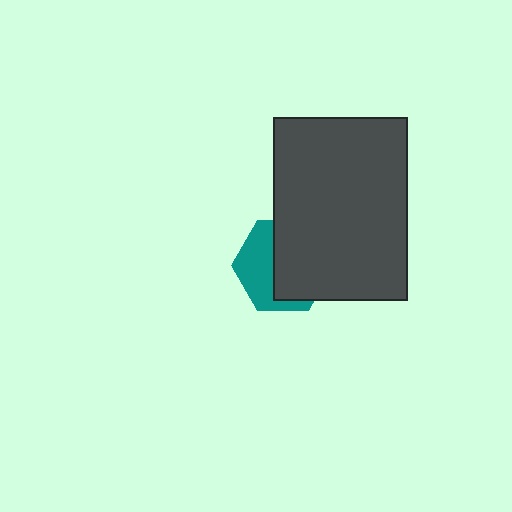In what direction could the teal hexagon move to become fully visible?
The teal hexagon could move left. That would shift it out from behind the dark gray rectangle entirely.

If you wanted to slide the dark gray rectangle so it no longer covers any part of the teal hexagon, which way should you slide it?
Slide it right — that is the most direct way to separate the two shapes.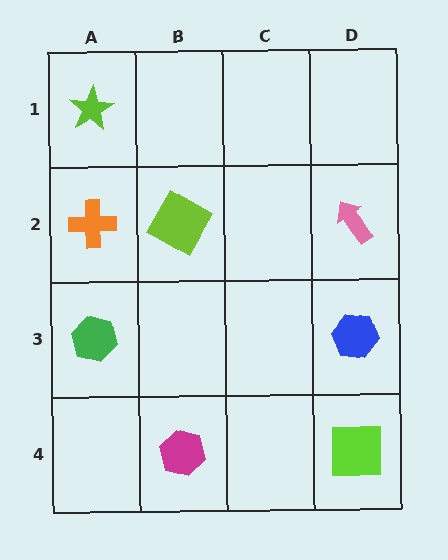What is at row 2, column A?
An orange cross.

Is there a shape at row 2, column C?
No, that cell is empty.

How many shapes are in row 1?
1 shape.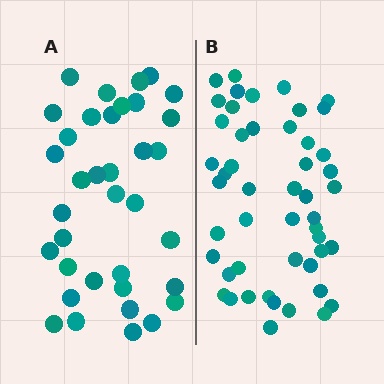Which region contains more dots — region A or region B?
Region B (the right region) has more dots.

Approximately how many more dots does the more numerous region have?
Region B has approximately 15 more dots than region A.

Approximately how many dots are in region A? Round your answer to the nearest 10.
About 40 dots. (The exact count is 36, which rounds to 40.)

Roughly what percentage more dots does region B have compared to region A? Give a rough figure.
About 35% more.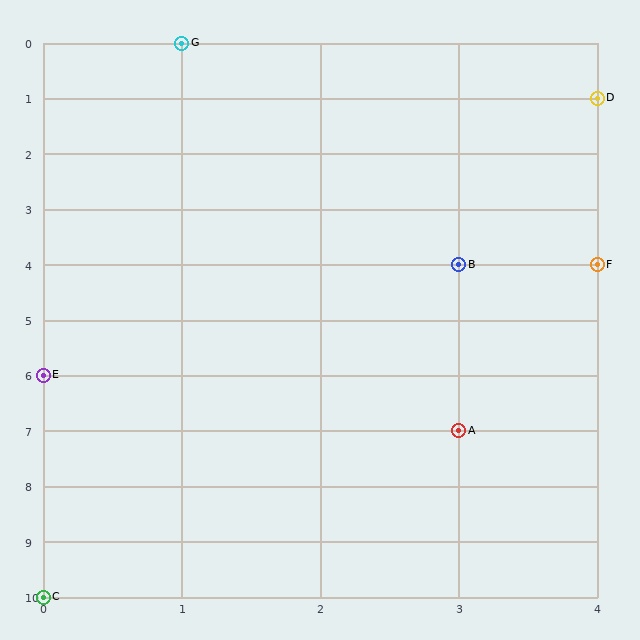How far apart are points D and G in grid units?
Points D and G are 3 columns and 1 row apart (about 3.2 grid units diagonally).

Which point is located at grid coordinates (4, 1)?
Point D is at (4, 1).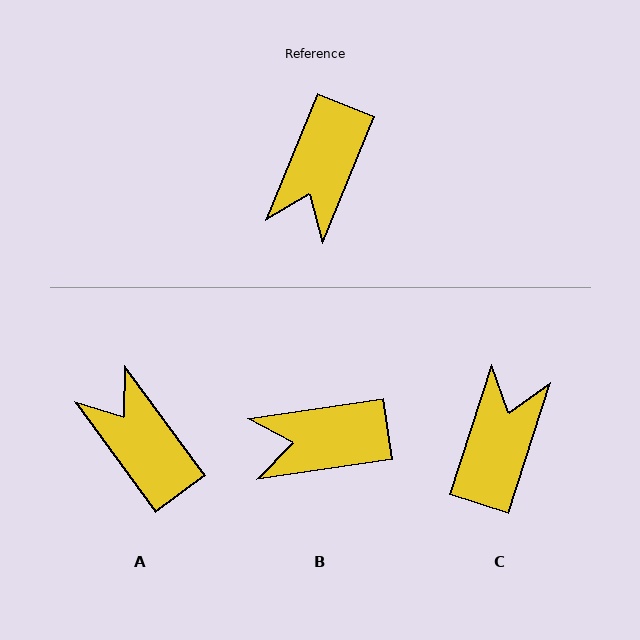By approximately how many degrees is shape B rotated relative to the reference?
Approximately 59 degrees clockwise.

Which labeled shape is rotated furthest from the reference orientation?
C, about 176 degrees away.